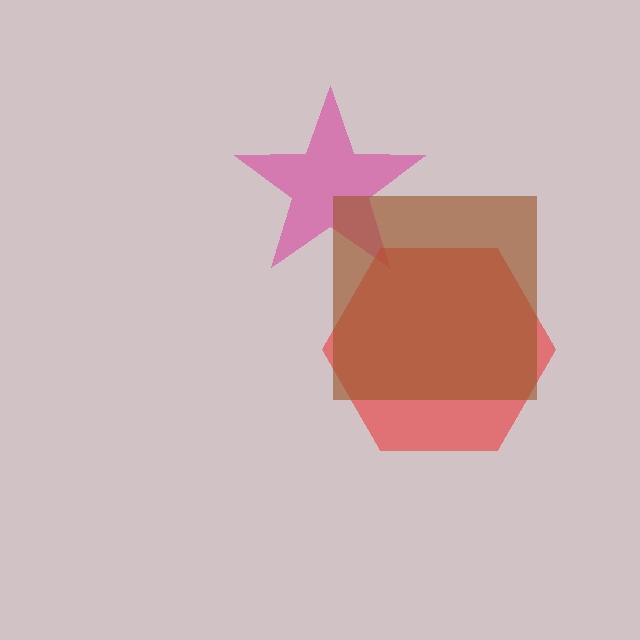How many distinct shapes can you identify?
There are 3 distinct shapes: a magenta star, a red hexagon, a brown square.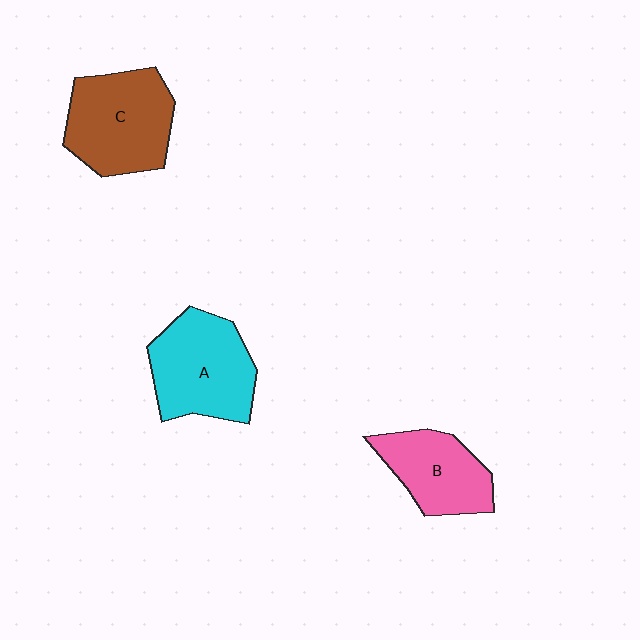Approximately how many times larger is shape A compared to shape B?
Approximately 1.3 times.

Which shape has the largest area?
Shape C (brown).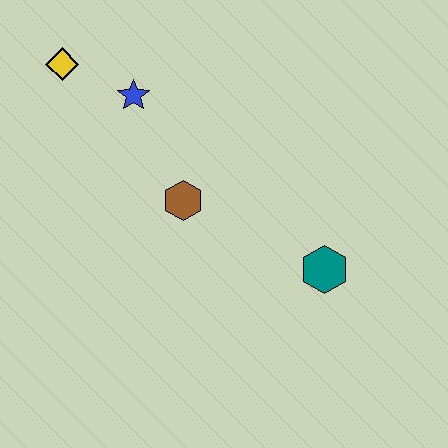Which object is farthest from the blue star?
The teal hexagon is farthest from the blue star.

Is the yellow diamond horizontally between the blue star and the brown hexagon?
No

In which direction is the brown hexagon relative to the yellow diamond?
The brown hexagon is below the yellow diamond.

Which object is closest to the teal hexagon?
The brown hexagon is closest to the teal hexagon.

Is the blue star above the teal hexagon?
Yes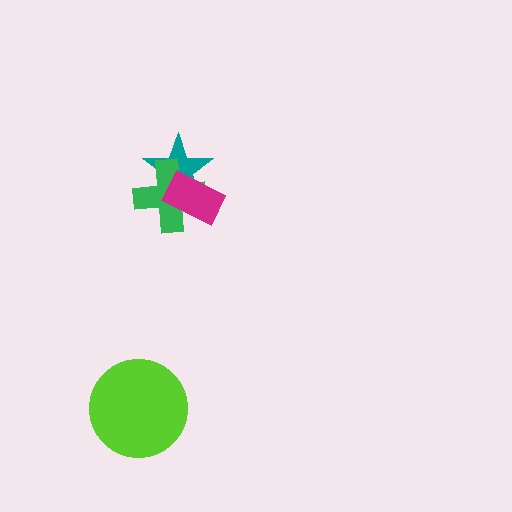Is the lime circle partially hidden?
No, no other shape covers it.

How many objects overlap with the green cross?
2 objects overlap with the green cross.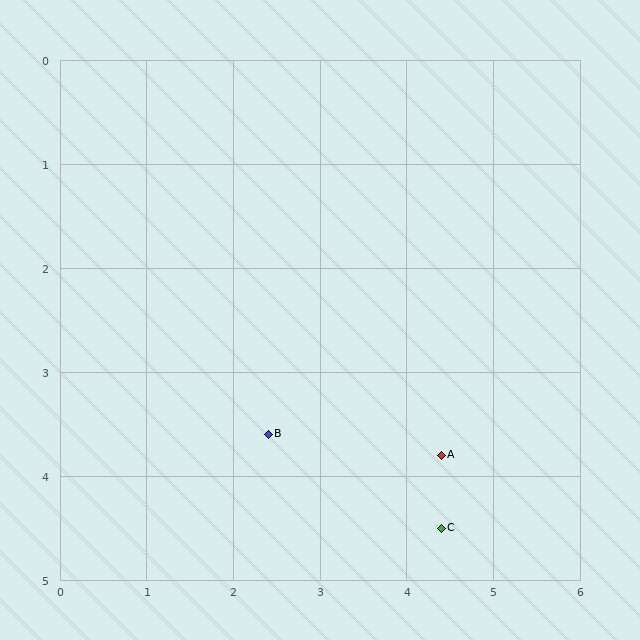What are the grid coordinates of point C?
Point C is at approximately (4.4, 4.5).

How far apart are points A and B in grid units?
Points A and B are about 2.0 grid units apart.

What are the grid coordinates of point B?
Point B is at approximately (2.4, 3.6).